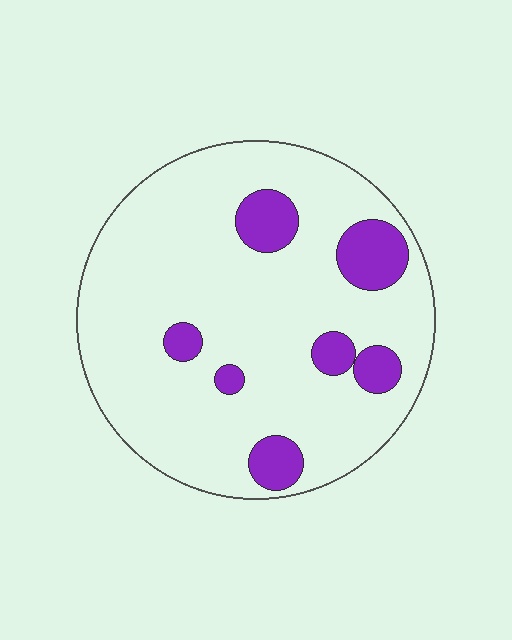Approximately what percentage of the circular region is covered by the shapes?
Approximately 15%.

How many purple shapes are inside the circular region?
7.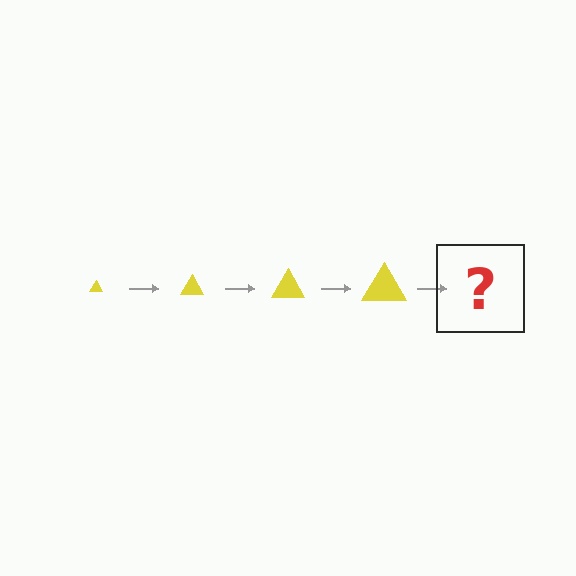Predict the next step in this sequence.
The next step is a yellow triangle, larger than the previous one.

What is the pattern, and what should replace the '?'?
The pattern is that the triangle gets progressively larger each step. The '?' should be a yellow triangle, larger than the previous one.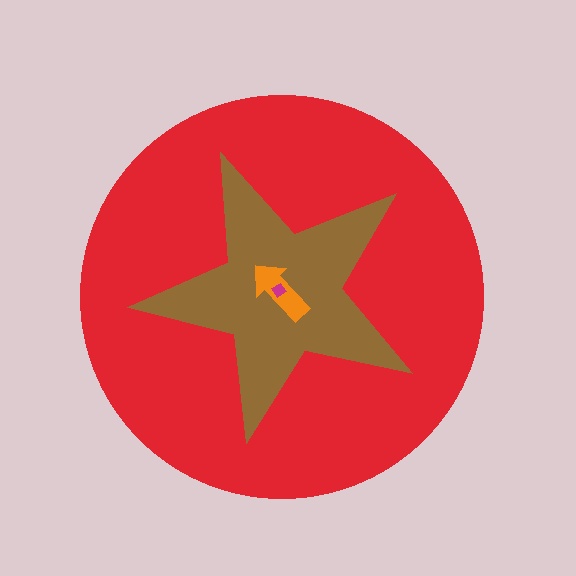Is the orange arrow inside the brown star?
Yes.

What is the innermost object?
The magenta diamond.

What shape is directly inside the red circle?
The brown star.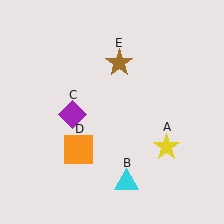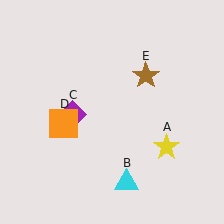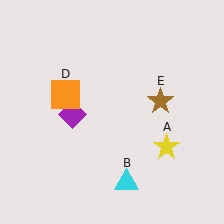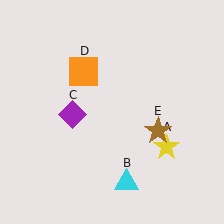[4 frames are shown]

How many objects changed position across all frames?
2 objects changed position: orange square (object D), brown star (object E).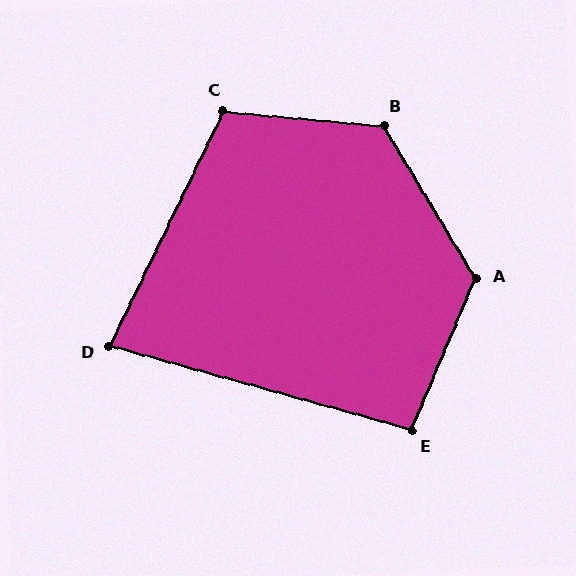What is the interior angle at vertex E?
Approximately 97 degrees (obtuse).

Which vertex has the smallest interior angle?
D, at approximately 80 degrees.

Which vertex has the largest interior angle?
B, at approximately 126 degrees.